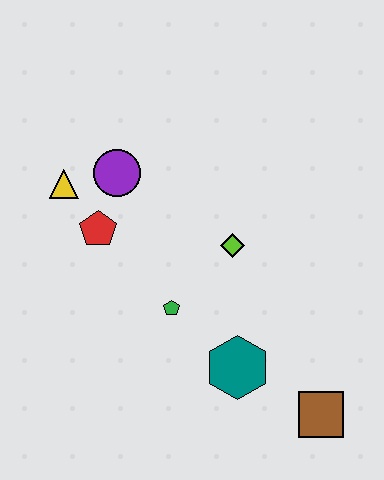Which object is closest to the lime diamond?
The green pentagon is closest to the lime diamond.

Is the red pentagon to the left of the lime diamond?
Yes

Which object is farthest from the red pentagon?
The brown square is farthest from the red pentagon.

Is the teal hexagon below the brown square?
No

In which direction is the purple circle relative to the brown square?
The purple circle is above the brown square.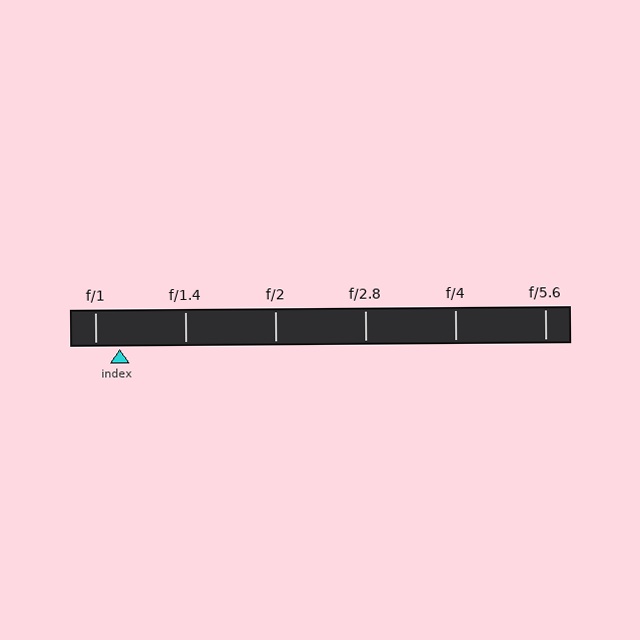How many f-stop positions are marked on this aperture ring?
There are 6 f-stop positions marked.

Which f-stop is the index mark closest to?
The index mark is closest to f/1.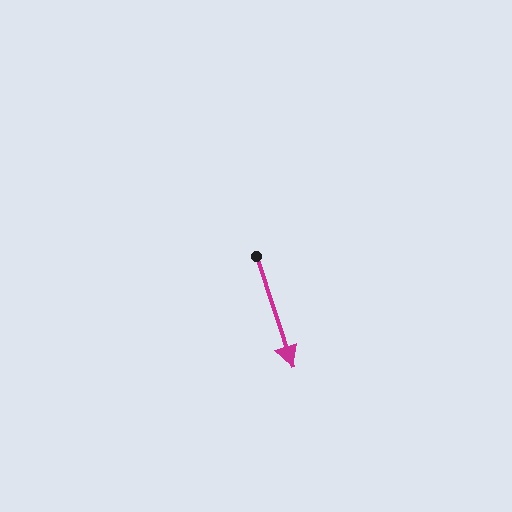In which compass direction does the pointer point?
South.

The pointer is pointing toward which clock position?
Roughly 5 o'clock.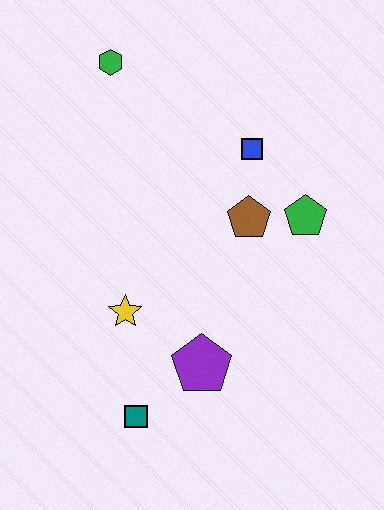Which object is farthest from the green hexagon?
The teal square is farthest from the green hexagon.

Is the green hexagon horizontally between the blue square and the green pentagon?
No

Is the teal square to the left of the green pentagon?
Yes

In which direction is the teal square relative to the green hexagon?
The teal square is below the green hexagon.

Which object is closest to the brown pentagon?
The green pentagon is closest to the brown pentagon.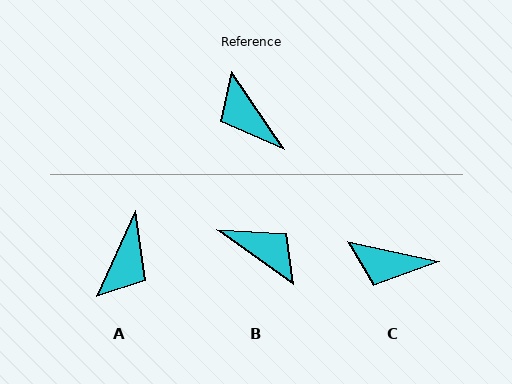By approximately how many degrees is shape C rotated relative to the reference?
Approximately 43 degrees counter-clockwise.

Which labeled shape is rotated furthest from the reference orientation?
B, about 160 degrees away.